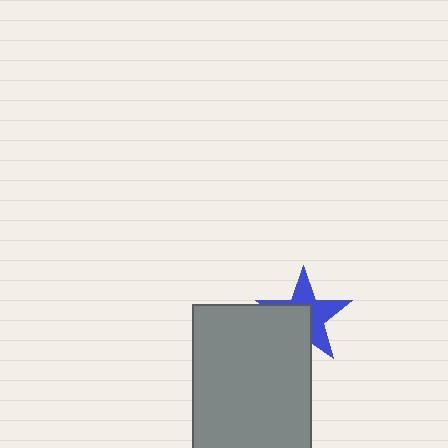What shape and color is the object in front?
The object in front is a gray rectangle.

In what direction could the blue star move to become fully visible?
The blue star could move toward the upper-right. That would shift it out from behind the gray rectangle entirely.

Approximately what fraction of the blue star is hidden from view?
Roughly 46% of the blue star is hidden behind the gray rectangle.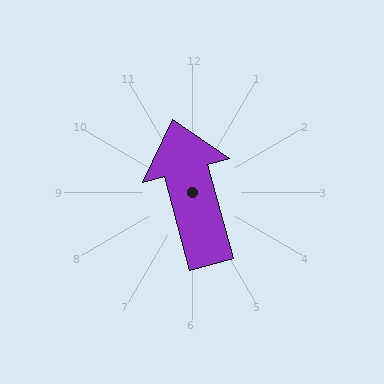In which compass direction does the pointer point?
North.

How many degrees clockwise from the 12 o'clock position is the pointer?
Approximately 345 degrees.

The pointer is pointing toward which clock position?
Roughly 11 o'clock.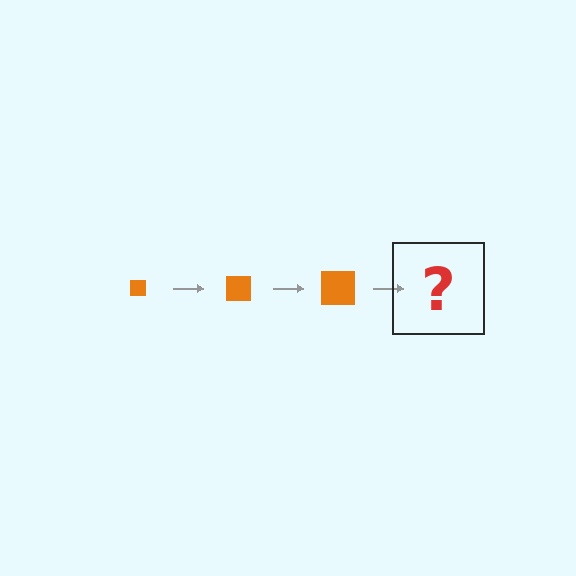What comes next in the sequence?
The next element should be an orange square, larger than the previous one.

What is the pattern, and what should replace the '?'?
The pattern is that the square gets progressively larger each step. The '?' should be an orange square, larger than the previous one.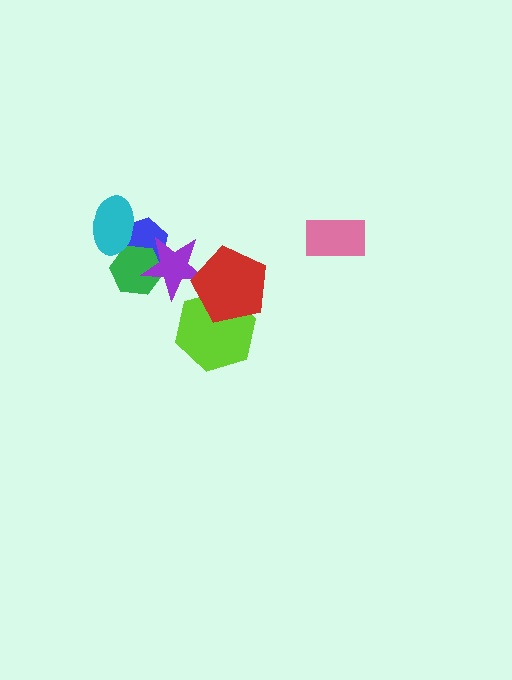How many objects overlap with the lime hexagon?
1 object overlaps with the lime hexagon.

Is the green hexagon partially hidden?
Yes, it is partially covered by another shape.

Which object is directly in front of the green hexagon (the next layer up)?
The purple star is directly in front of the green hexagon.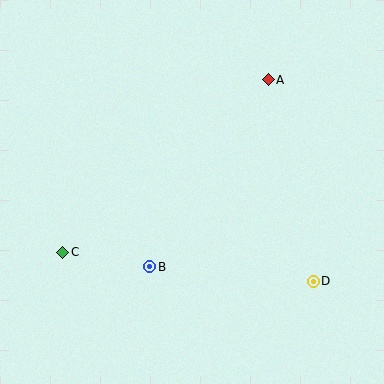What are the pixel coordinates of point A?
Point A is at (268, 80).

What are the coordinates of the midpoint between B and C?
The midpoint between B and C is at (106, 260).